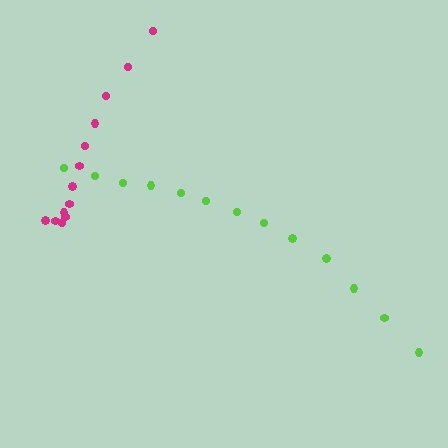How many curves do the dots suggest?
There are 2 distinct paths.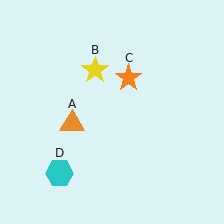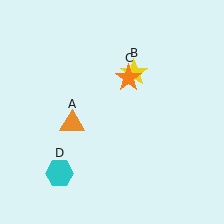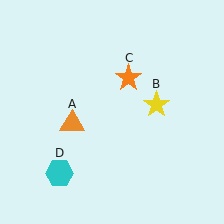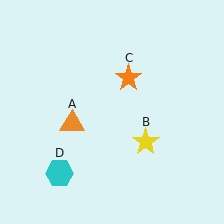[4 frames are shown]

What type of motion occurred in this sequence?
The yellow star (object B) rotated clockwise around the center of the scene.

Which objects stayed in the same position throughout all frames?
Orange triangle (object A) and orange star (object C) and cyan hexagon (object D) remained stationary.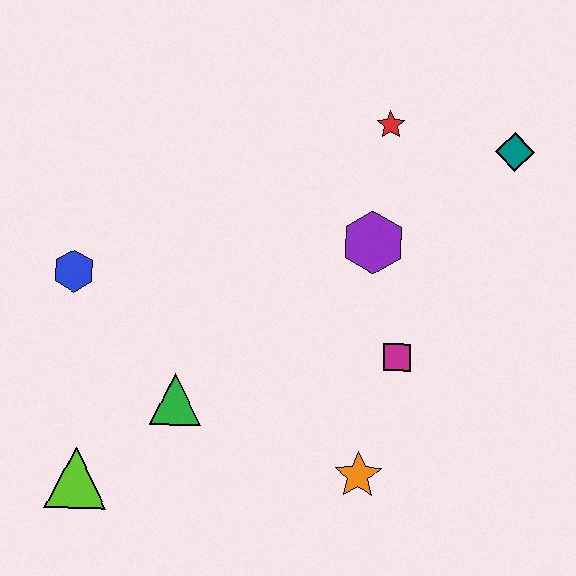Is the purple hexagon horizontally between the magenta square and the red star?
No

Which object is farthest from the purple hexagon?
The lime triangle is farthest from the purple hexagon.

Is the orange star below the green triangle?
Yes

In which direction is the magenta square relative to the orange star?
The magenta square is above the orange star.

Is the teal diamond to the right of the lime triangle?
Yes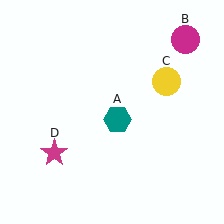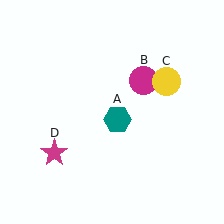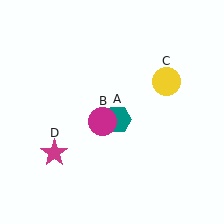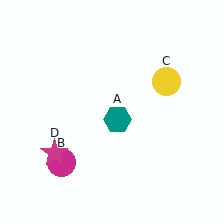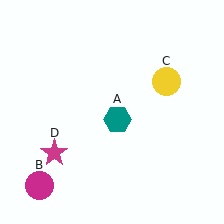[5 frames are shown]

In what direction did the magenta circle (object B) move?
The magenta circle (object B) moved down and to the left.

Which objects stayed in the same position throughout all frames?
Teal hexagon (object A) and yellow circle (object C) and magenta star (object D) remained stationary.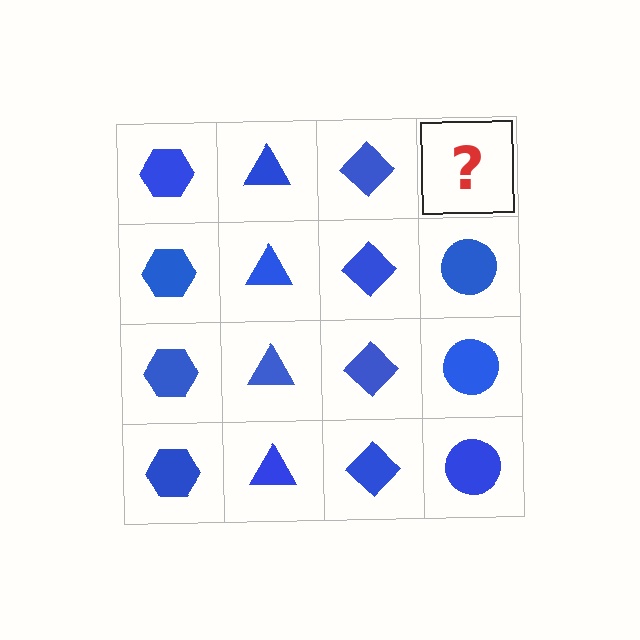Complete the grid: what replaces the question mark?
The question mark should be replaced with a blue circle.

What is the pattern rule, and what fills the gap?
The rule is that each column has a consistent shape. The gap should be filled with a blue circle.